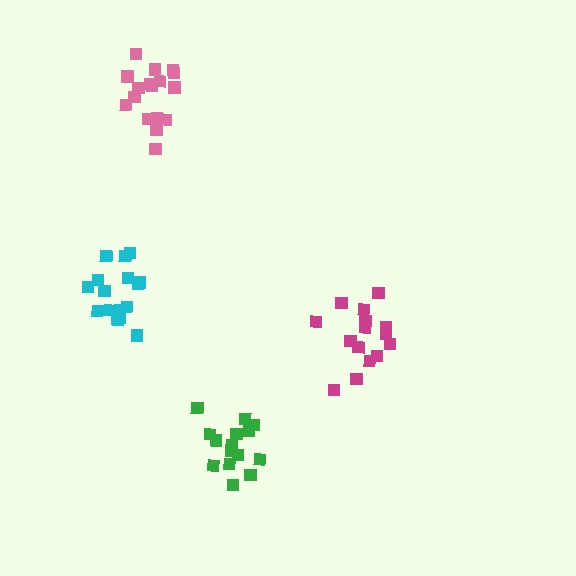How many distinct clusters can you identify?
There are 4 distinct clusters.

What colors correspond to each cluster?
The clusters are colored: magenta, pink, green, cyan.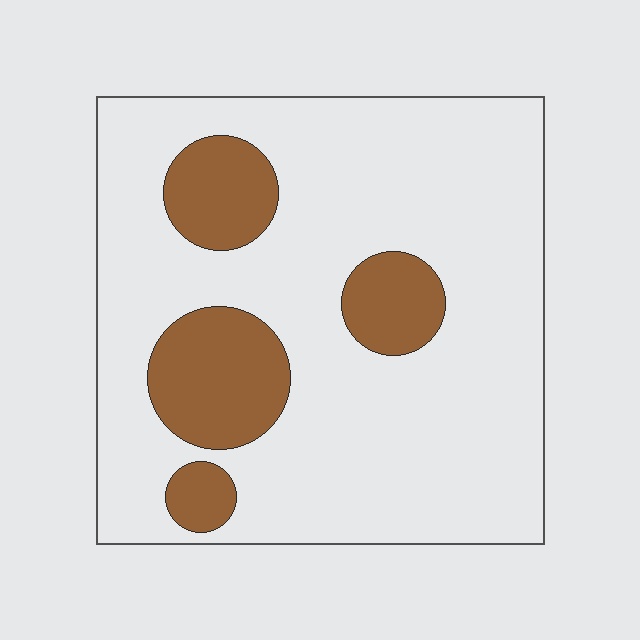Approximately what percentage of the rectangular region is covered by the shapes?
Approximately 20%.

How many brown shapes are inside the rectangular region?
4.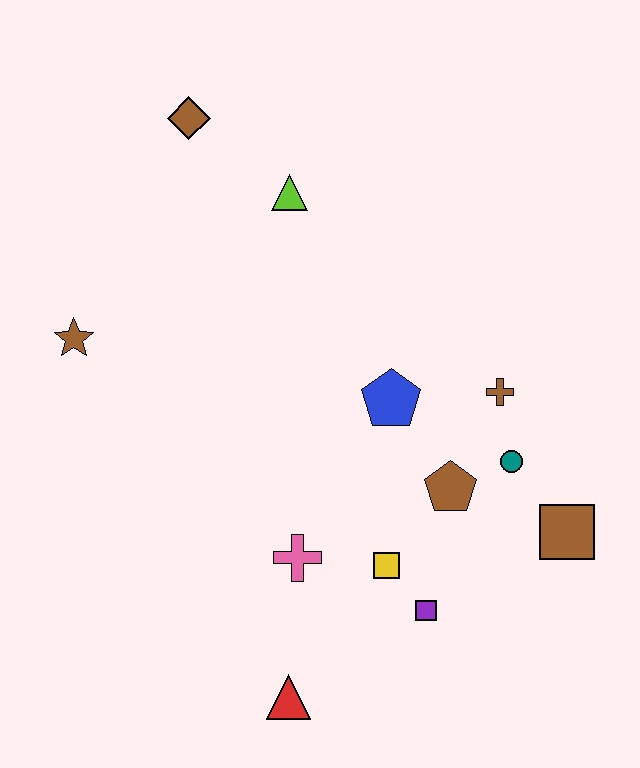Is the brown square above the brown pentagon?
No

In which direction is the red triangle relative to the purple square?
The red triangle is to the left of the purple square.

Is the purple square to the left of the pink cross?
No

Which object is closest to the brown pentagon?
The teal circle is closest to the brown pentagon.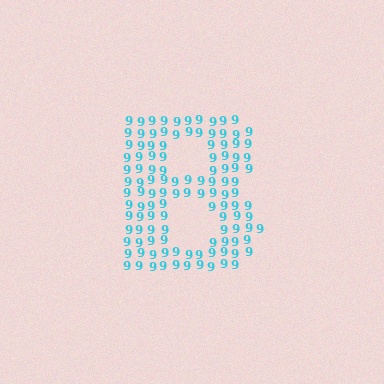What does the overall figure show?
The overall figure shows the letter B.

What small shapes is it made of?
It is made of small digit 9's.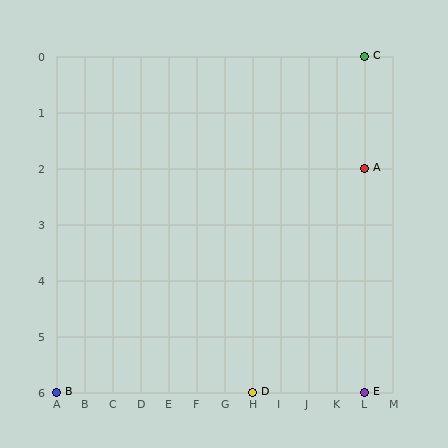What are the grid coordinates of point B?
Point B is at grid coordinates (A, 6).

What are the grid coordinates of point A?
Point A is at grid coordinates (L, 2).